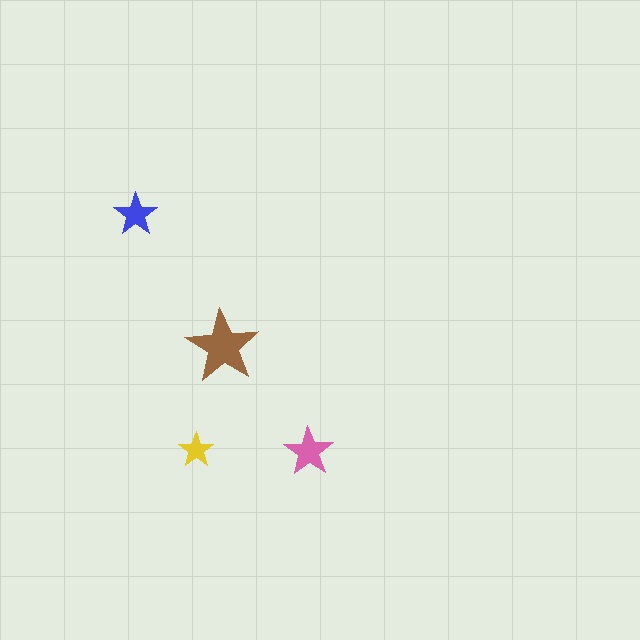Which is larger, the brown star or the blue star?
The brown one.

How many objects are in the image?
There are 4 objects in the image.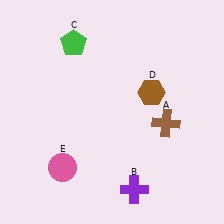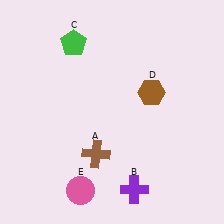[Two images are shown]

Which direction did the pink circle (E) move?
The pink circle (E) moved down.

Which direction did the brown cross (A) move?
The brown cross (A) moved left.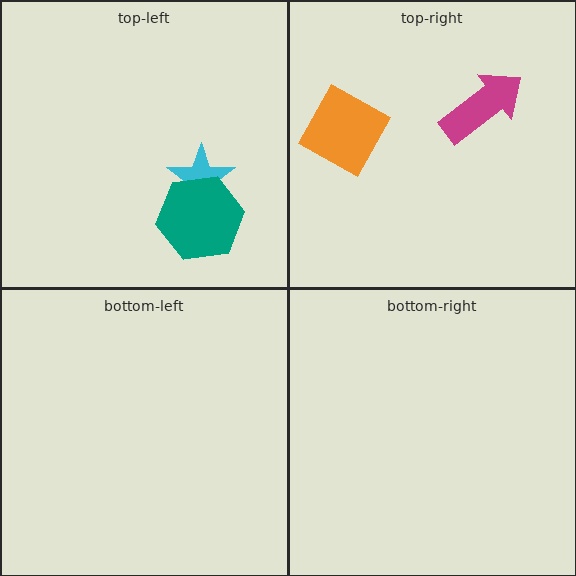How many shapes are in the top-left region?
2.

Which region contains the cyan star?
The top-left region.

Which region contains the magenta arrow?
The top-right region.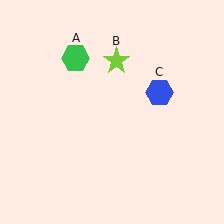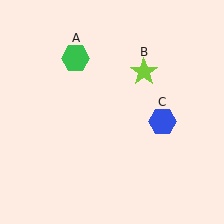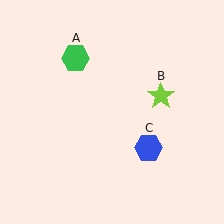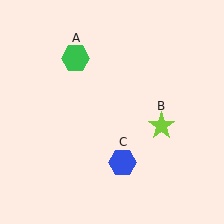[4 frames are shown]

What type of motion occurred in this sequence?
The lime star (object B), blue hexagon (object C) rotated clockwise around the center of the scene.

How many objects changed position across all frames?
2 objects changed position: lime star (object B), blue hexagon (object C).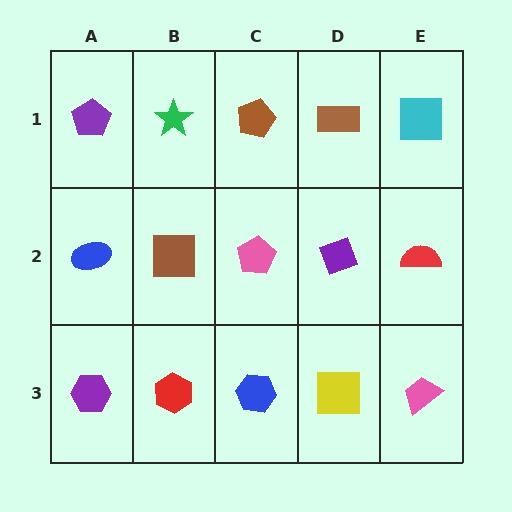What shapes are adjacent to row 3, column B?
A brown square (row 2, column B), a purple hexagon (row 3, column A), a blue hexagon (row 3, column C).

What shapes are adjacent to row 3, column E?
A red semicircle (row 2, column E), a yellow square (row 3, column D).